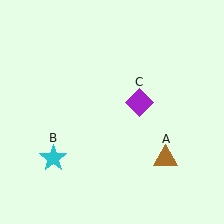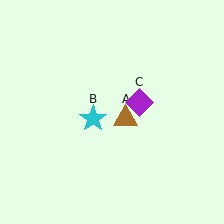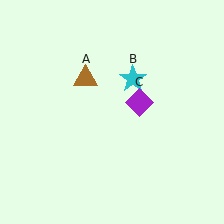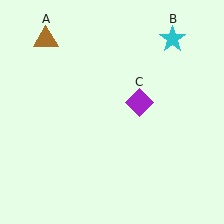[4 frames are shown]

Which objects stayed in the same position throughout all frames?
Purple diamond (object C) remained stationary.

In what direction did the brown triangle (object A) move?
The brown triangle (object A) moved up and to the left.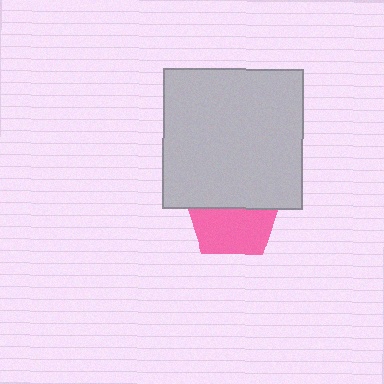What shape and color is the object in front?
The object in front is a light gray square.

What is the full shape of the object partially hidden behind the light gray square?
The partially hidden object is a pink pentagon.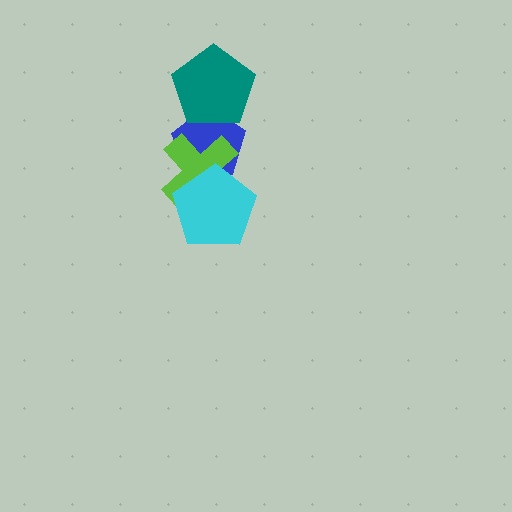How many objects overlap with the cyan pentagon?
2 objects overlap with the cyan pentagon.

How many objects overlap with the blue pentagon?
3 objects overlap with the blue pentagon.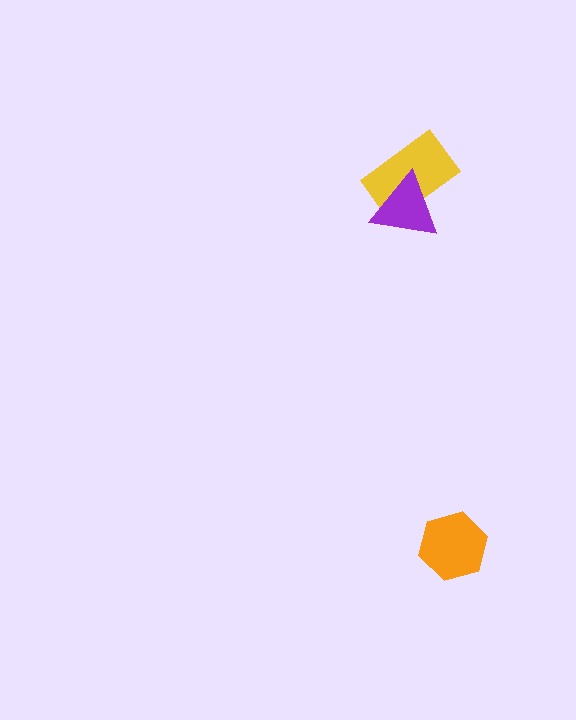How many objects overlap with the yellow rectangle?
1 object overlaps with the yellow rectangle.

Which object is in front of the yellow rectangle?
The purple triangle is in front of the yellow rectangle.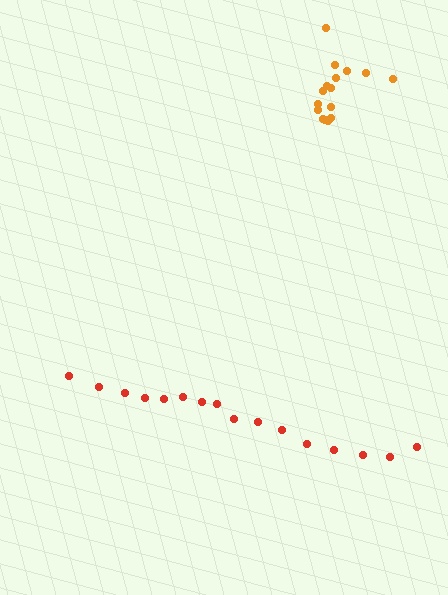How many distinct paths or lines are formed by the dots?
There are 2 distinct paths.